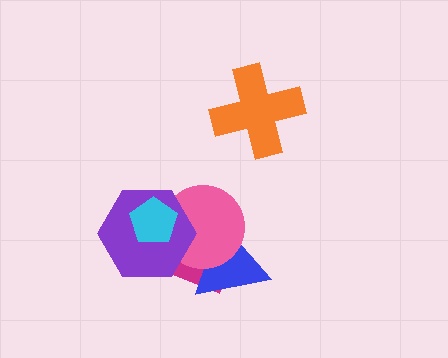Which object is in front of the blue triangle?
The pink circle is in front of the blue triangle.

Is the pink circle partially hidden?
Yes, it is partially covered by another shape.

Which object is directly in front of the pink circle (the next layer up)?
The purple hexagon is directly in front of the pink circle.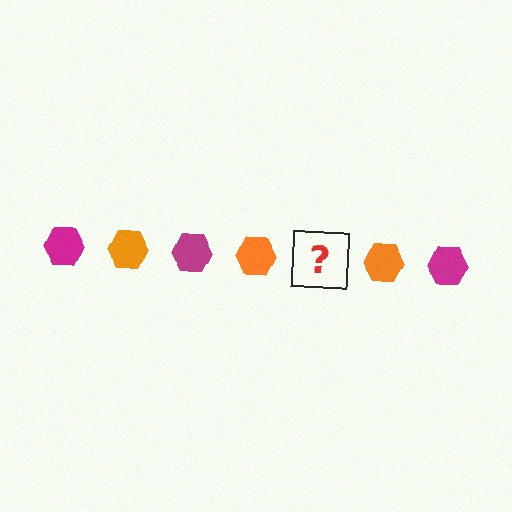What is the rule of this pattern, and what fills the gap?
The rule is that the pattern cycles through magenta, orange hexagons. The gap should be filled with a magenta hexagon.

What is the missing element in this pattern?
The missing element is a magenta hexagon.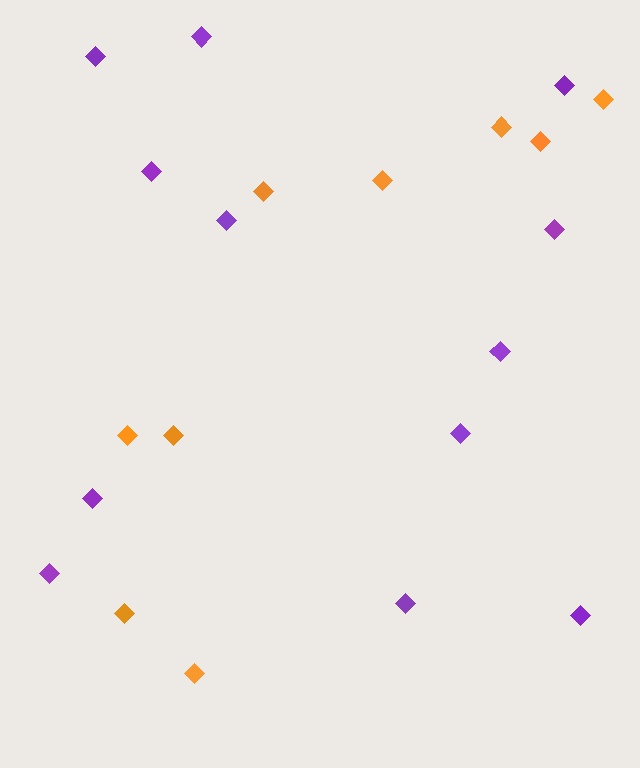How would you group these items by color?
There are 2 groups: one group of purple diamonds (12) and one group of orange diamonds (9).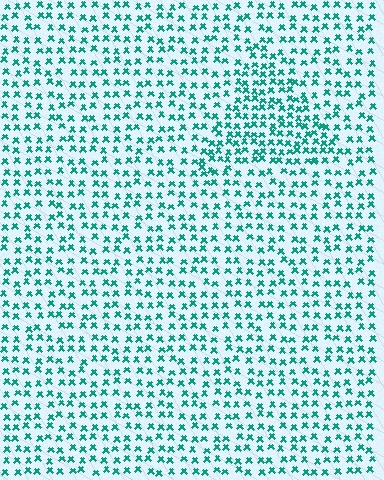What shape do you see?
I see a triangle.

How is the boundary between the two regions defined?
The boundary is defined by a change in element density (approximately 1.6x ratio). All elements are the same color, size, and shape.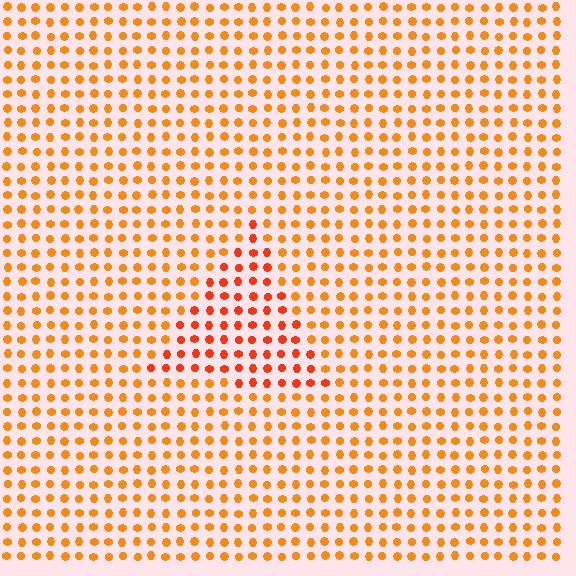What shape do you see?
I see a triangle.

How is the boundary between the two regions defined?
The boundary is defined purely by a slight shift in hue (about 23 degrees). Spacing, size, and orientation are identical on both sides.